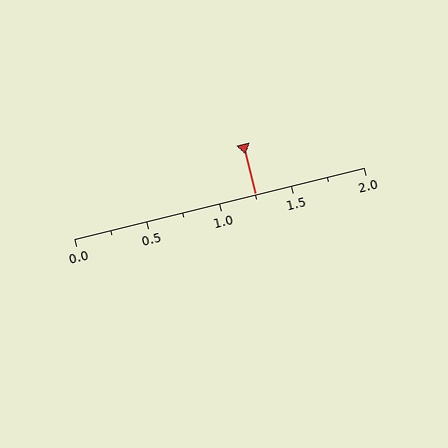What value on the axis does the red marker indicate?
The marker indicates approximately 1.25.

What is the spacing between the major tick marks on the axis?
The major ticks are spaced 0.5 apart.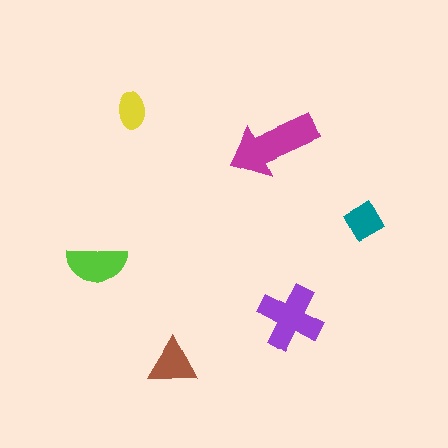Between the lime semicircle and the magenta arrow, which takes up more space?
The magenta arrow.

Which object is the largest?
The magenta arrow.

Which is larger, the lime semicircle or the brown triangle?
The lime semicircle.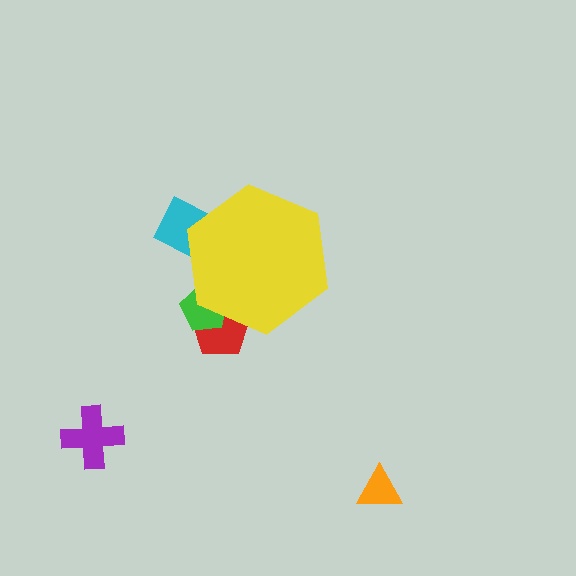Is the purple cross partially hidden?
No, the purple cross is fully visible.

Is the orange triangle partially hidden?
No, the orange triangle is fully visible.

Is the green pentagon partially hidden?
Yes, the green pentagon is partially hidden behind the yellow hexagon.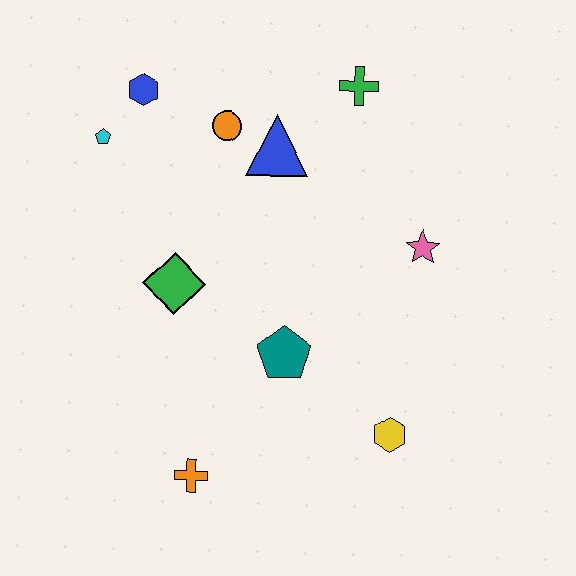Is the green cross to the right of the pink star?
No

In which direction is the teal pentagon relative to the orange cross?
The teal pentagon is above the orange cross.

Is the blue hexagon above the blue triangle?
Yes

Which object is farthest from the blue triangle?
The orange cross is farthest from the blue triangle.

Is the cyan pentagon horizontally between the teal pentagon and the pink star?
No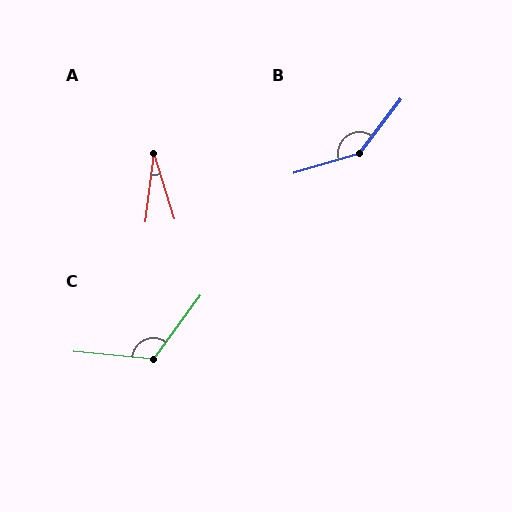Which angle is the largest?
B, at approximately 144 degrees.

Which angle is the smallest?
A, at approximately 24 degrees.